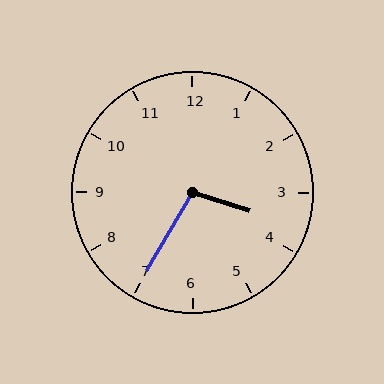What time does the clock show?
3:35.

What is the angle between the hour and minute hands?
Approximately 102 degrees.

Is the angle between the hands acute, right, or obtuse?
It is obtuse.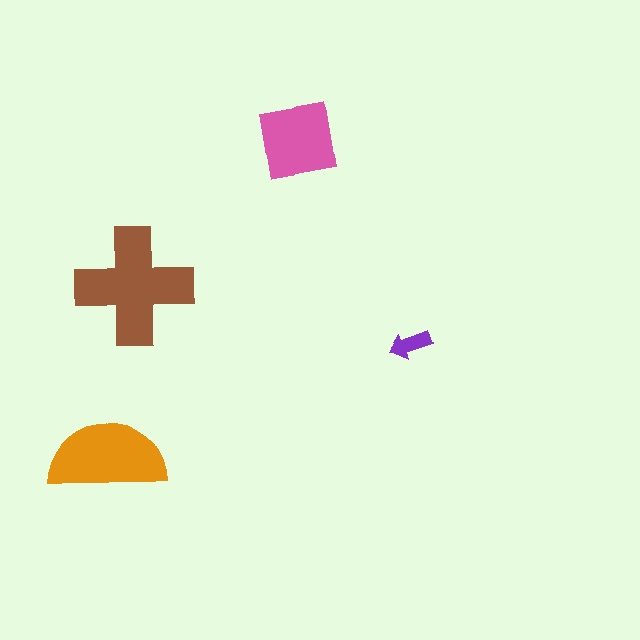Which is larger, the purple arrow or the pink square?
The pink square.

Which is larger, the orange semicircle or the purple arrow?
The orange semicircle.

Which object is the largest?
The brown cross.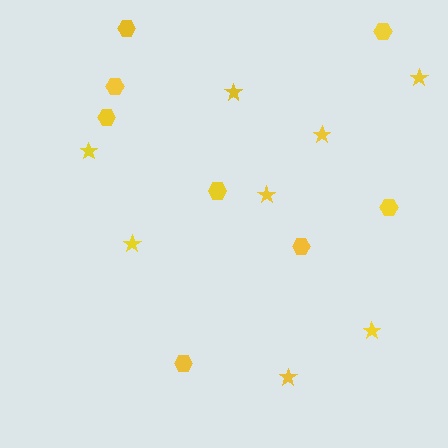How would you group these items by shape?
There are 2 groups: one group of hexagons (8) and one group of stars (8).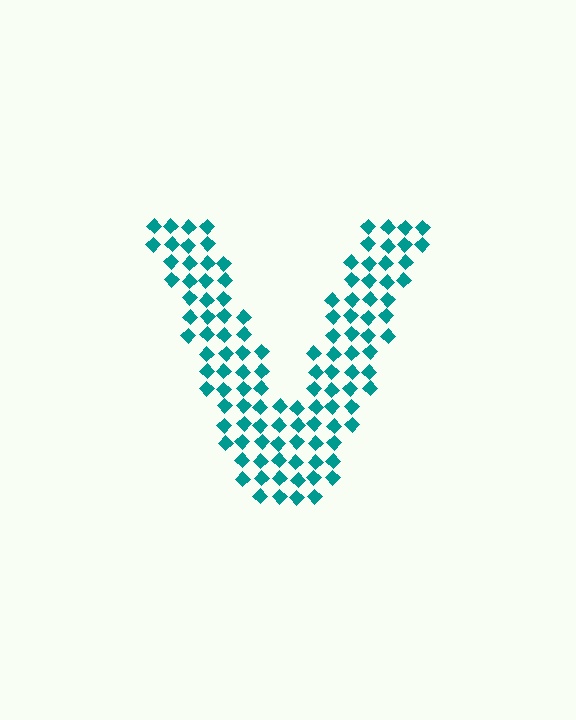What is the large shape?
The large shape is the letter V.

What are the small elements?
The small elements are diamonds.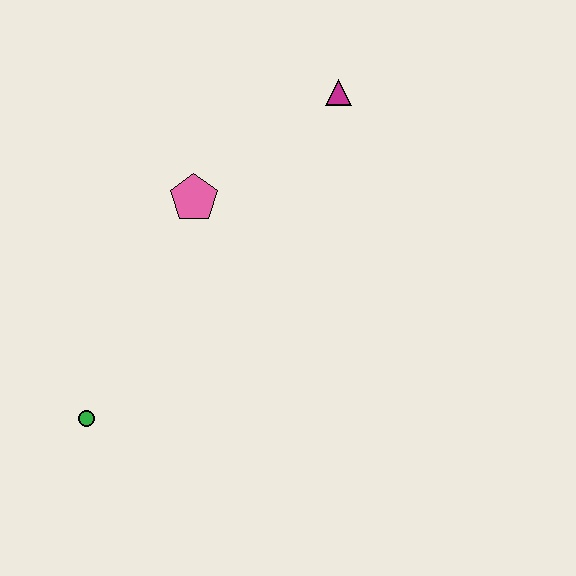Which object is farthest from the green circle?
The magenta triangle is farthest from the green circle.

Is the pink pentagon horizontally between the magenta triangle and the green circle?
Yes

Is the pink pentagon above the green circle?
Yes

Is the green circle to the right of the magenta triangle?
No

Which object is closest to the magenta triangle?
The pink pentagon is closest to the magenta triangle.